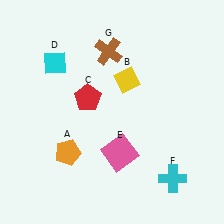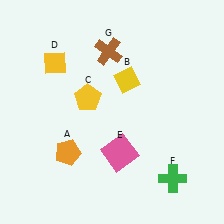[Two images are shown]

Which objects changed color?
C changed from red to yellow. D changed from cyan to yellow. F changed from cyan to green.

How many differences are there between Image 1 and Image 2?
There are 3 differences between the two images.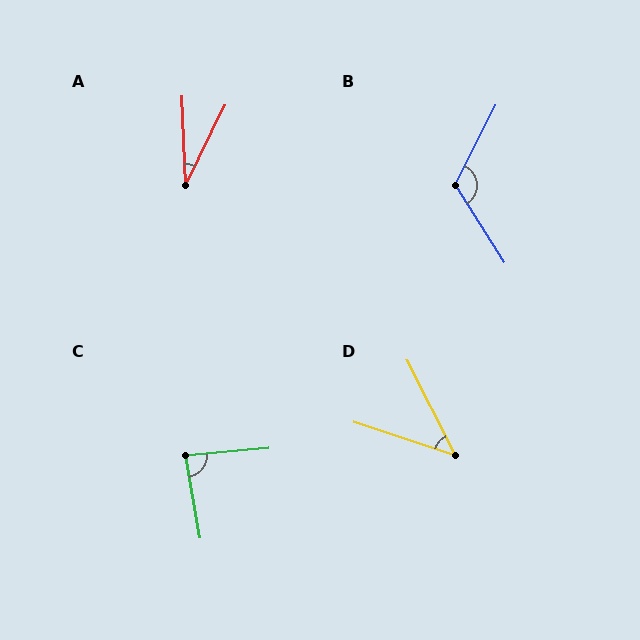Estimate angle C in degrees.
Approximately 85 degrees.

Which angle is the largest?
B, at approximately 121 degrees.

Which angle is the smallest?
A, at approximately 28 degrees.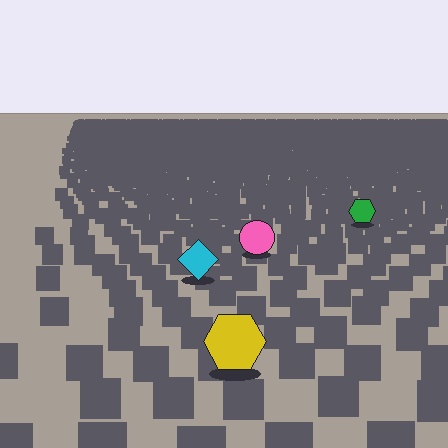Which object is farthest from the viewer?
The green hexagon is farthest from the viewer. It appears smaller and the ground texture around it is denser.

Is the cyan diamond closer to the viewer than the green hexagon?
Yes. The cyan diamond is closer — you can tell from the texture gradient: the ground texture is coarser near it.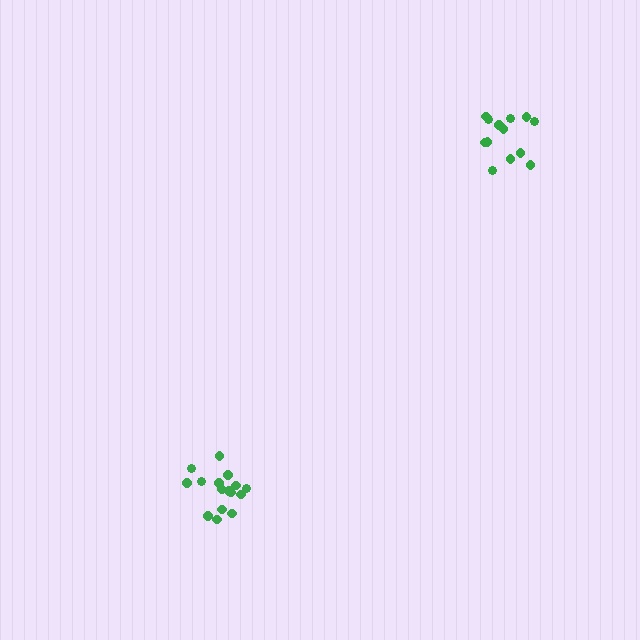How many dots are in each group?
Group 1: 16 dots, Group 2: 13 dots (29 total).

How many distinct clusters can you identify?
There are 2 distinct clusters.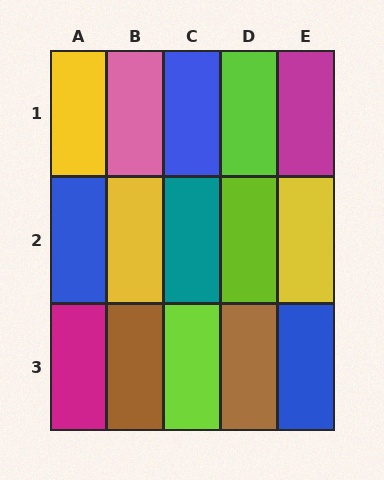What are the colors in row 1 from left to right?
Yellow, pink, blue, lime, magenta.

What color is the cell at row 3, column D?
Brown.